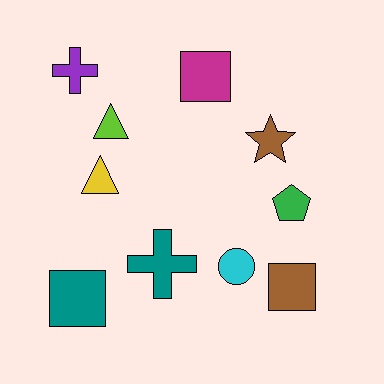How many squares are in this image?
There are 3 squares.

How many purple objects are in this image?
There is 1 purple object.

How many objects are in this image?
There are 10 objects.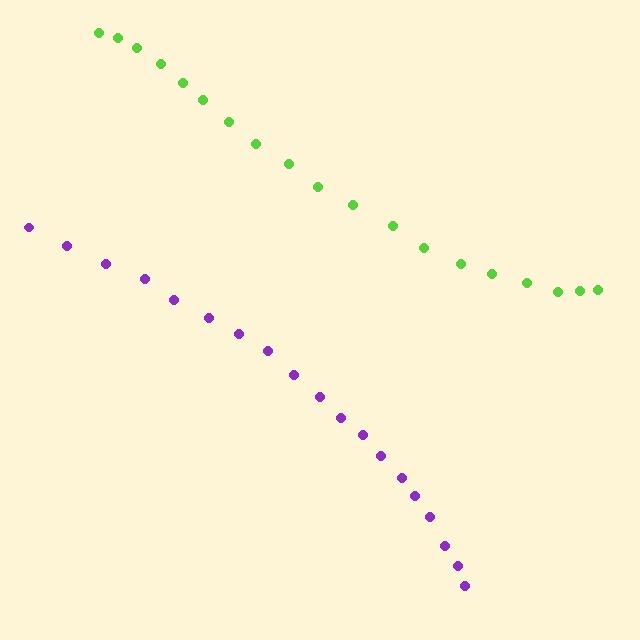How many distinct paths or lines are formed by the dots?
There are 2 distinct paths.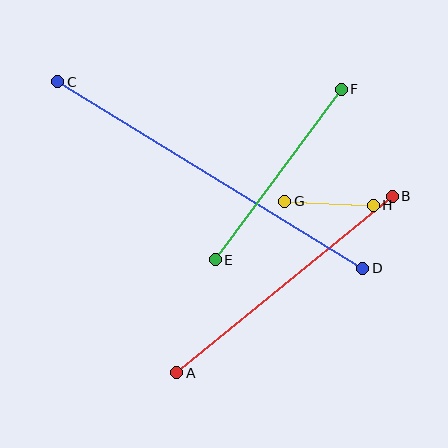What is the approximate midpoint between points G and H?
The midpoint is at approximately (329, 203) pixels.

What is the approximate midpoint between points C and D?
The midpoint is at approximately (210, 175) pixels.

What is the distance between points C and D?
The distance is approximately 357 pixels.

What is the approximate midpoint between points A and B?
The midpoint is at approximately (285, 284) pixels.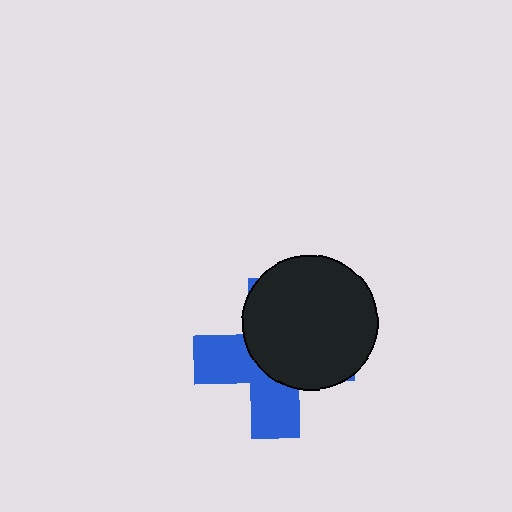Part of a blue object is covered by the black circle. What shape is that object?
It is a cross.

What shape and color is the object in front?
The object in front is a black circle.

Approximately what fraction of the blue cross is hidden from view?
Roughly 57% of the blue cross is hidden behind the black circle.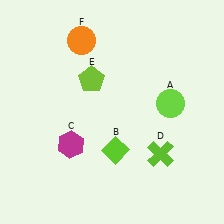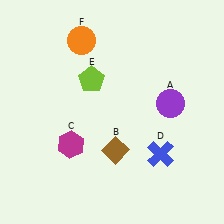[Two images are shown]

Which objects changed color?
A changed from lime to purple. B changed from lime to brown. D changed from lime to blue.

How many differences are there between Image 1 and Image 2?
There are 3 differences between the two images.